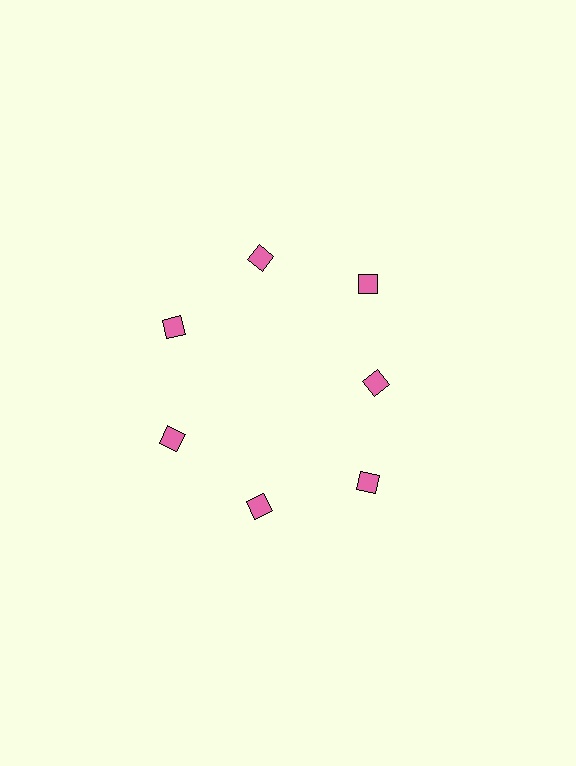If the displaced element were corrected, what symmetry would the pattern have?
It would have 7-fold rotational symmetry — the pattern would map onto itself every 51 degrees.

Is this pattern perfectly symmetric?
No. The 7 pink diamonds are arranged in a ring, but one element near the 3 o'clock position is pulled inward toward the center, breaking the 7-fold rotational symmetry.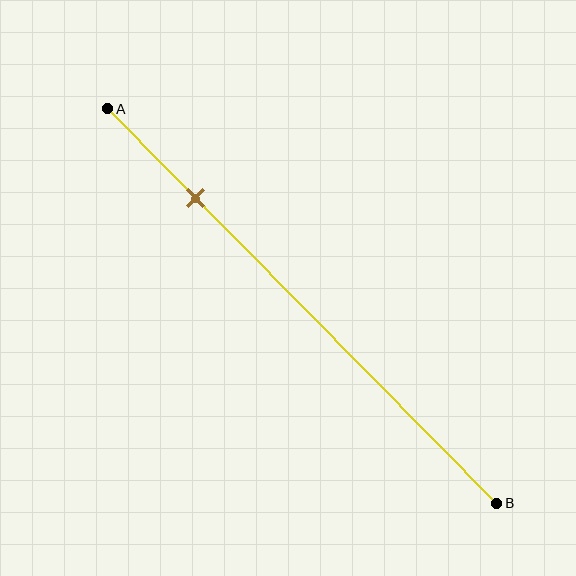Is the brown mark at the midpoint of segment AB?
No, the mark is at about 25% from A, not at the 50% midpoint.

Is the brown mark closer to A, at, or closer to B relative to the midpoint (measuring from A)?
The brown mark is closer to point A than the midpoint of segment AB.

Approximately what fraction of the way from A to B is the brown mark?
The brown mark is approximately 25% of the way from A to B.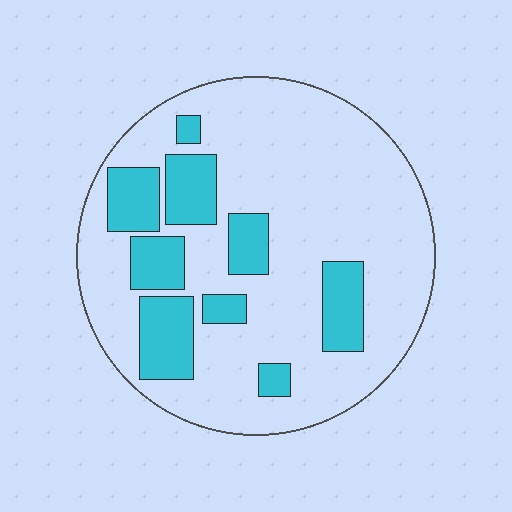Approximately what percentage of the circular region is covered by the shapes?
Approximately 25%.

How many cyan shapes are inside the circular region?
9.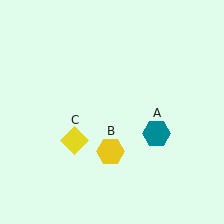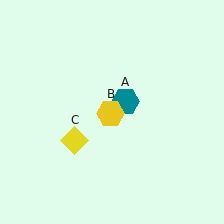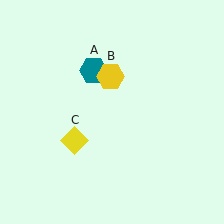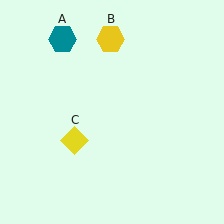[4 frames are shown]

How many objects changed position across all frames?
2 objects changed position: teal hexagon (object A), yellow hexagon (object B).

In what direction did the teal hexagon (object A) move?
The teal hexagon (object A) moved up and to the left.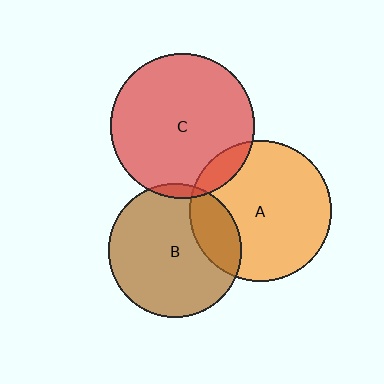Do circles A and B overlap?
Yes.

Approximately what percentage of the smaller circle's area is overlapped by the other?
Approximately 20%.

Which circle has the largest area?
Circle C (red).